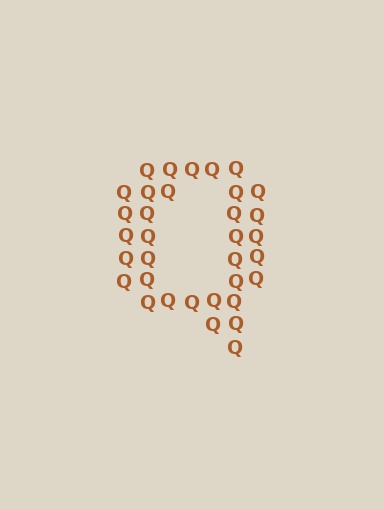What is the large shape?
The large shape is the letter Q.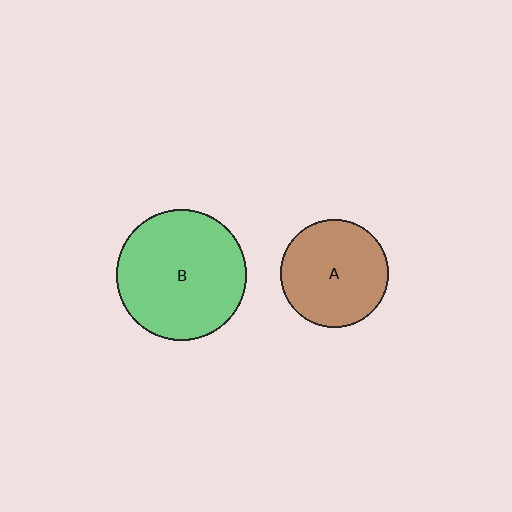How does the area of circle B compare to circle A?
Approximately 1.5 times.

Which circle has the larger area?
Circle B (green).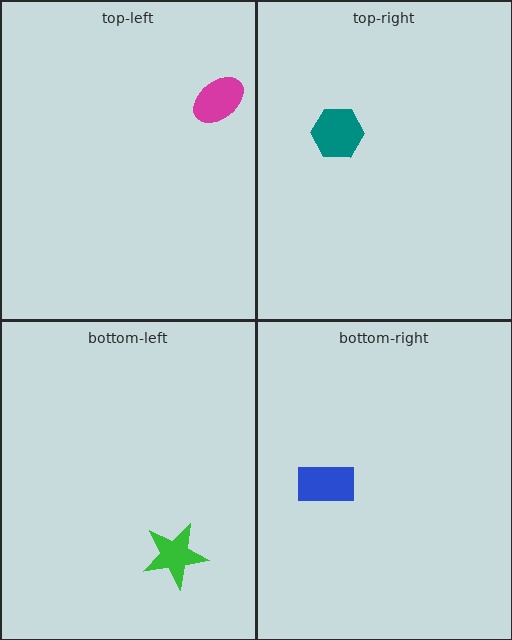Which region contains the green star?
The bottom-left region.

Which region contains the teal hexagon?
The top-right region.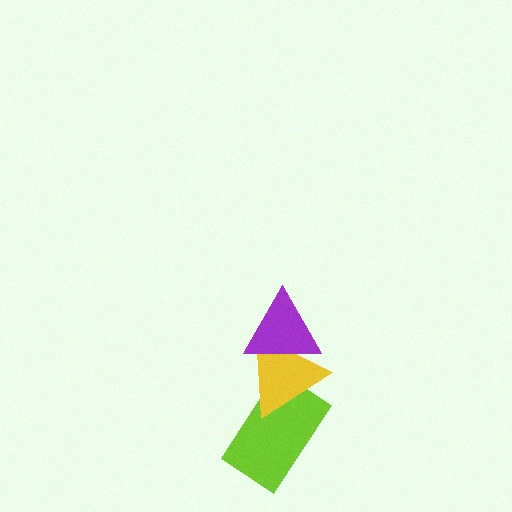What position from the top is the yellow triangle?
The yellow triangle is 2nd from the top.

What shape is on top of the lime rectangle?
The yellow triangle is on top of the lime rectangle.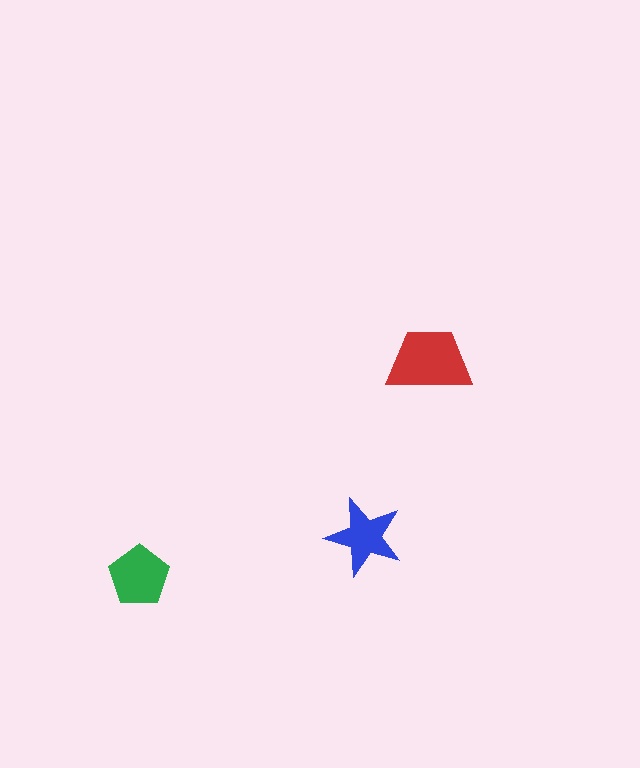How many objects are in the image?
There are 3 objects in the image.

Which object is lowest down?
The green pentagon is bottommost.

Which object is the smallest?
The blue star.